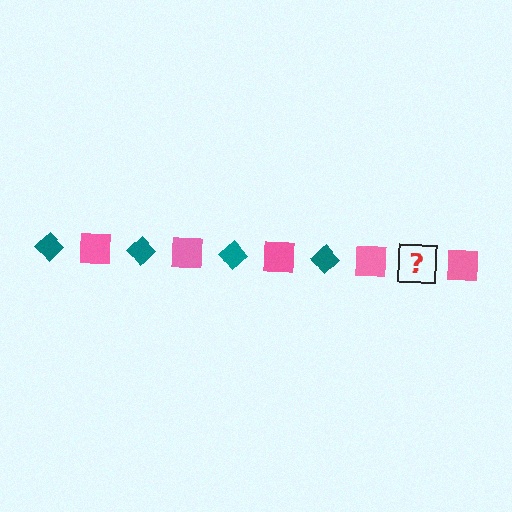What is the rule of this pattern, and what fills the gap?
The rule is that the pattern alternates between teal diamond and pink square. The gap should be filled with a teal diamond.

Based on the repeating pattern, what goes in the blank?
The blank should be a teal diamond.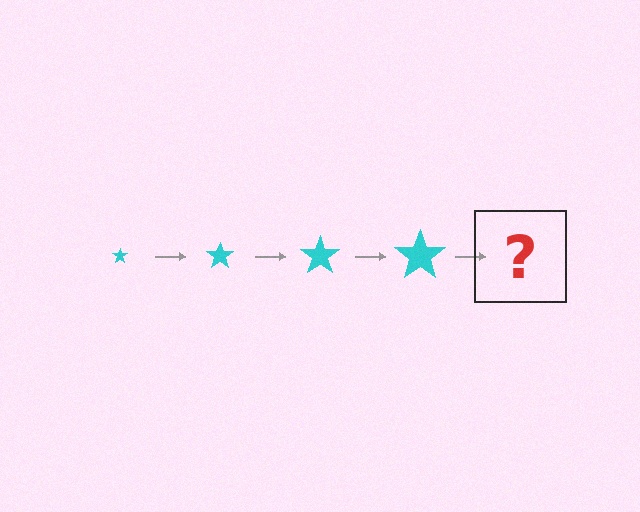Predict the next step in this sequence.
The next step is a cyan star, larger than the previous one.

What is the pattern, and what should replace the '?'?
The pattern is that the star gets progressively larger each step. The '?' should be a cyan star, larger than the previous one.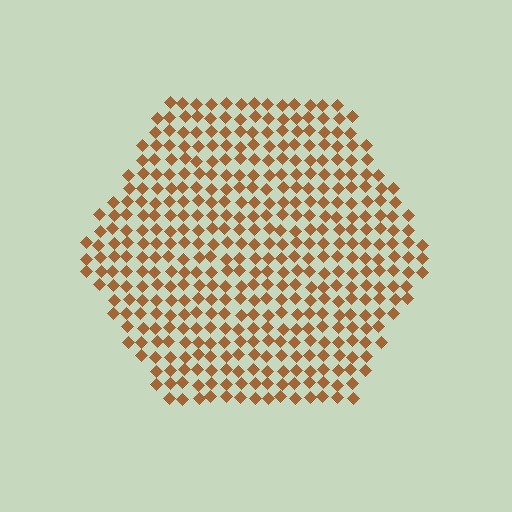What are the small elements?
The small elements are diamonds.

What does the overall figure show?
The overall figure shows a hexagon.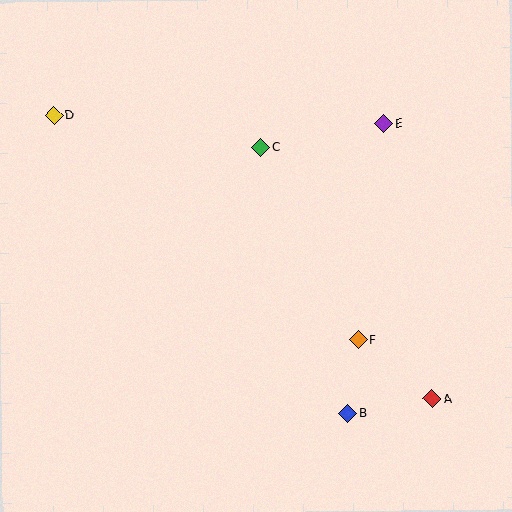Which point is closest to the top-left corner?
Point D is closest to the top-left corner.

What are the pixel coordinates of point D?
Point D is at (54, 115).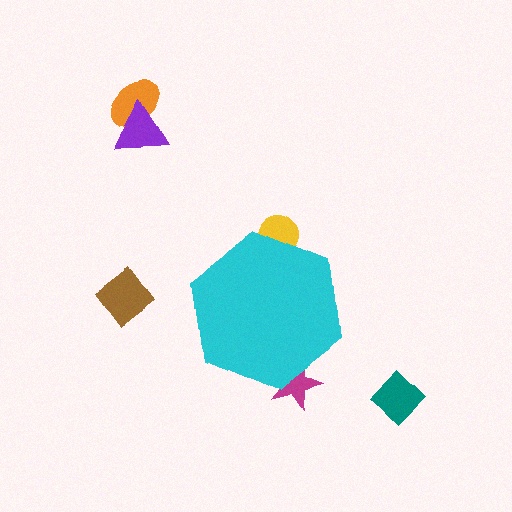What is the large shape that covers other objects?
A cyan hexagon.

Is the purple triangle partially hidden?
No, the purple triangle is fully visible.